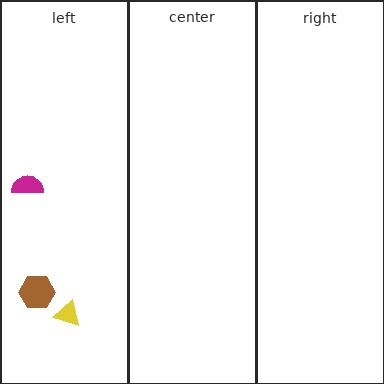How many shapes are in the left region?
3.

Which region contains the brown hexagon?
The left region.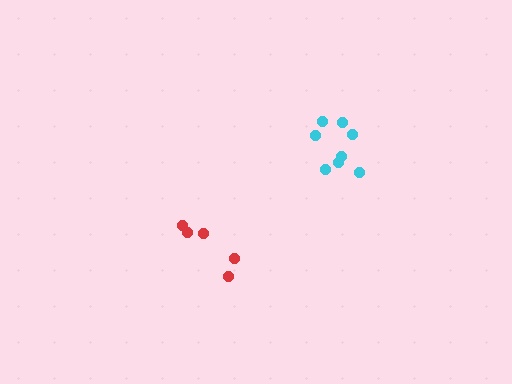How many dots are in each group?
Group 1: 5 dots, Group 2: 8 dots (13 total).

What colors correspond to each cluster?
The clusters are colored: red, cyan.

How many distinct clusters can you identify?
There are 2 distinct clusters.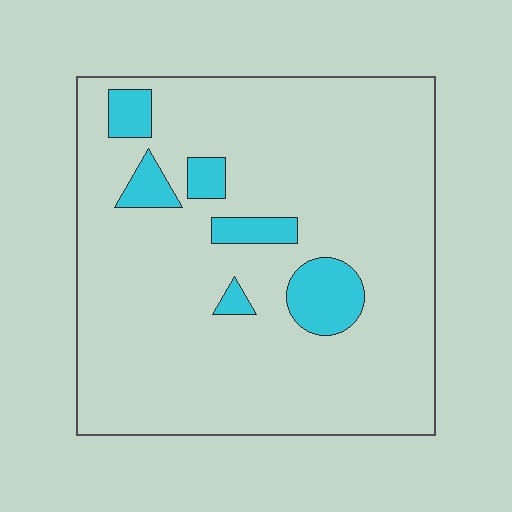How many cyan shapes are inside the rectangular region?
6.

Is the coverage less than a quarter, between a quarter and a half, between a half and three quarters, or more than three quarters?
Less than a quarter.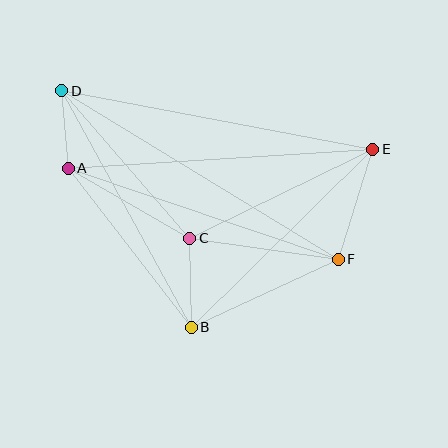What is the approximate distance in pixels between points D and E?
The distance between D and E is approximately 316 pixels.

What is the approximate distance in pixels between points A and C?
The distance between A and C is approximately 140 pixels.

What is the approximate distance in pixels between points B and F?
The distance between B and F is approximately 162 pixels.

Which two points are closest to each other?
Points A and D are closest to each other.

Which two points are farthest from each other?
Points D and F are farthest from each other.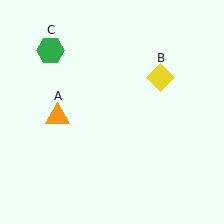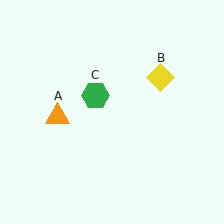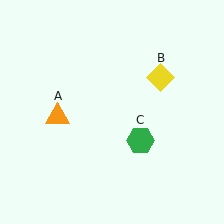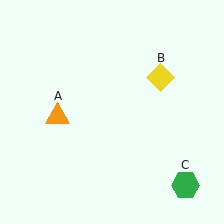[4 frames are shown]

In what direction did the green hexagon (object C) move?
The green hexagon (object C) moved down and to the right.